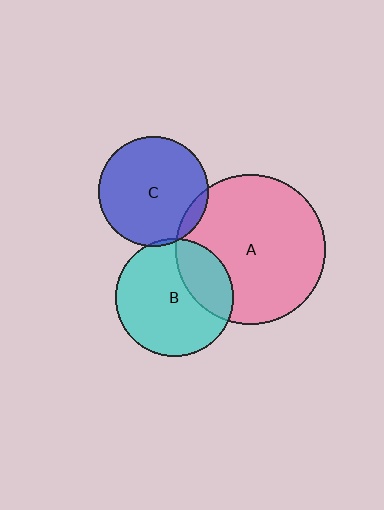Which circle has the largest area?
Circle A (pink).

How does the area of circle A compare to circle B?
Approximately 1.6 times.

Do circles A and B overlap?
Yes.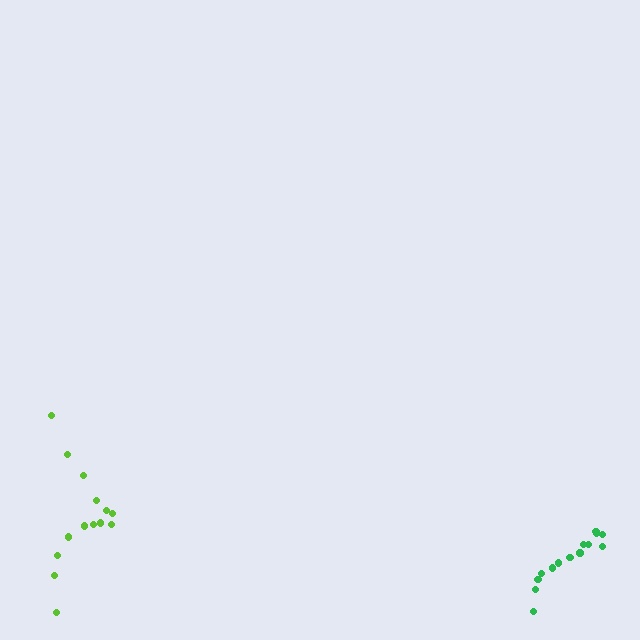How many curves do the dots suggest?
There are 2 distinct paths.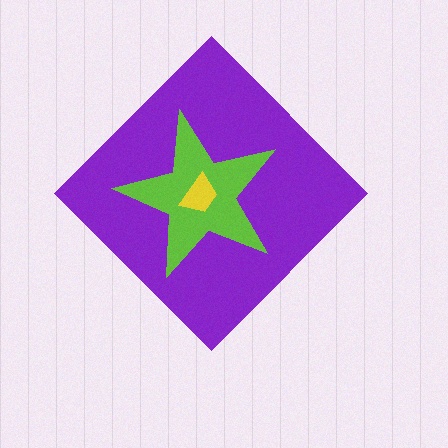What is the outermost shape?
The purple diamond.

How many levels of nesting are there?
3.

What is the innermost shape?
The yellow trapezoid.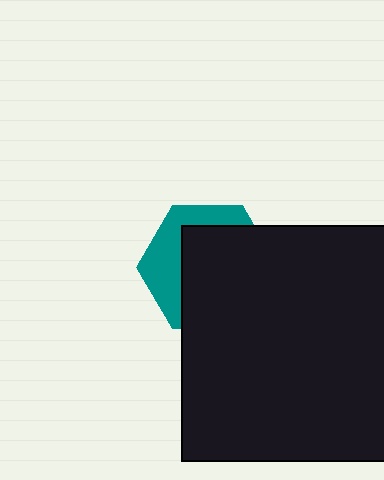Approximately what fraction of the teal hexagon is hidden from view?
Roughly 64% of the teal hexagon is hidden behind the black square.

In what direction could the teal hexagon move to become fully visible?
The teal hexagon could move toward the upper-left. That would shift it out from behind the black square entirely.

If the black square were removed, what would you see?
You would see the complete teal hexagon.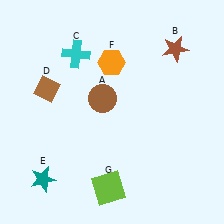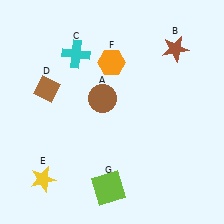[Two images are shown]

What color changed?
The star (E) changed from teal in Image 1 to yellow in Image 2.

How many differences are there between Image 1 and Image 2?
There is 1 difference between the two images.